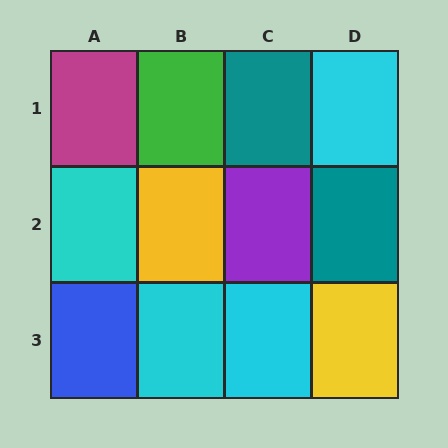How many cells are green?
1 cell is green.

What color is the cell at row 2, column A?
Cyan.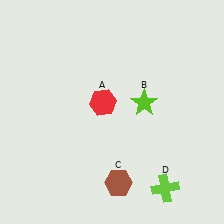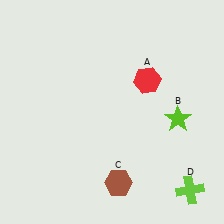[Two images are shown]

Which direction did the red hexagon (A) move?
The red hexagon (A) moved right.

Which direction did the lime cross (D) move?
The lime cross (D) moved right.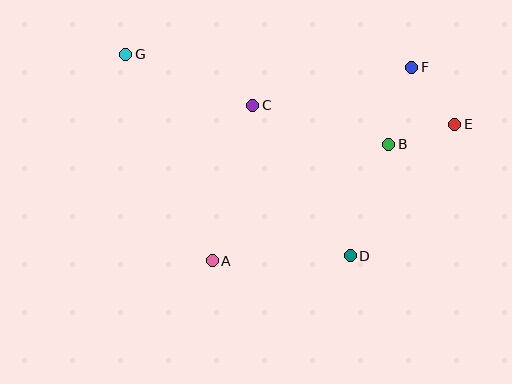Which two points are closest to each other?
Points B and E are closest to each other.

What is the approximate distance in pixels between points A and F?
The distance between A and F is approximately 278 pixels.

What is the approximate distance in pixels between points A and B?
The distance between A and B is approximately 212 pixels.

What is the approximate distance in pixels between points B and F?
The distance between B and F is approximately 80 pixels.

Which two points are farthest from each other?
Points E and G are farthest from each other.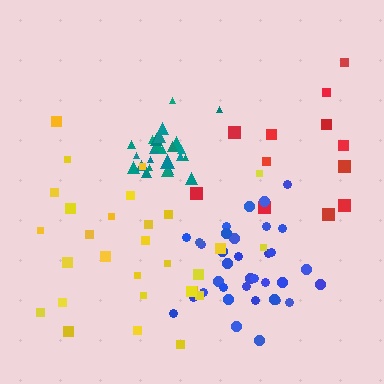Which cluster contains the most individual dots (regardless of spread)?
Blue (35).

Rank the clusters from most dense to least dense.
teal, blue, yellow, red.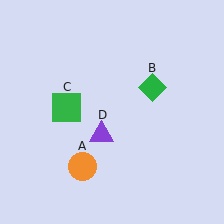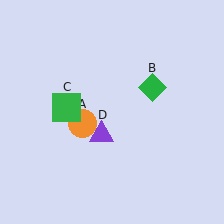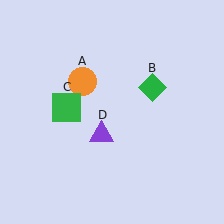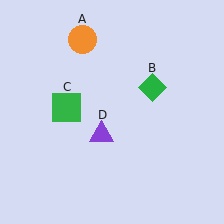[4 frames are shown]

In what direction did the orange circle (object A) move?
The orange circle (object A) moved up.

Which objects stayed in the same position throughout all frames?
Green diamond (object B) and green square (object C) and purple triangle (object D) remained stationary.